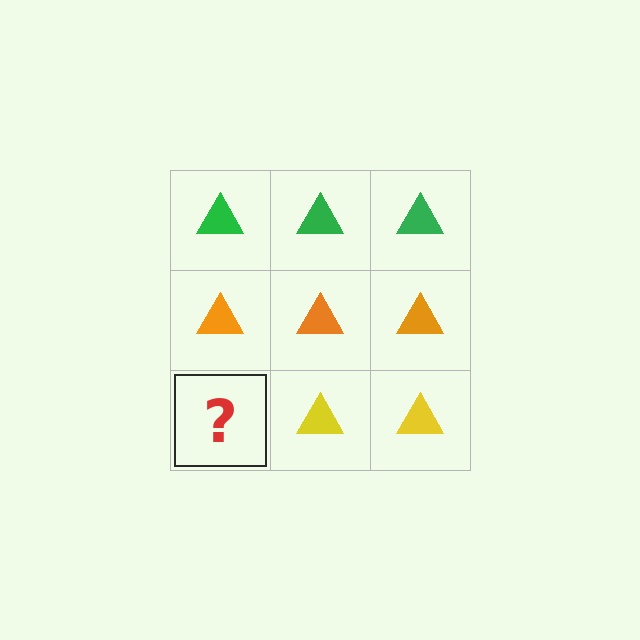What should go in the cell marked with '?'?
The missing cell should contain a yellow triangle.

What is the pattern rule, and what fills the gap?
The rule is that each row has a consistent color. The gap should be filled with a yellow triangle.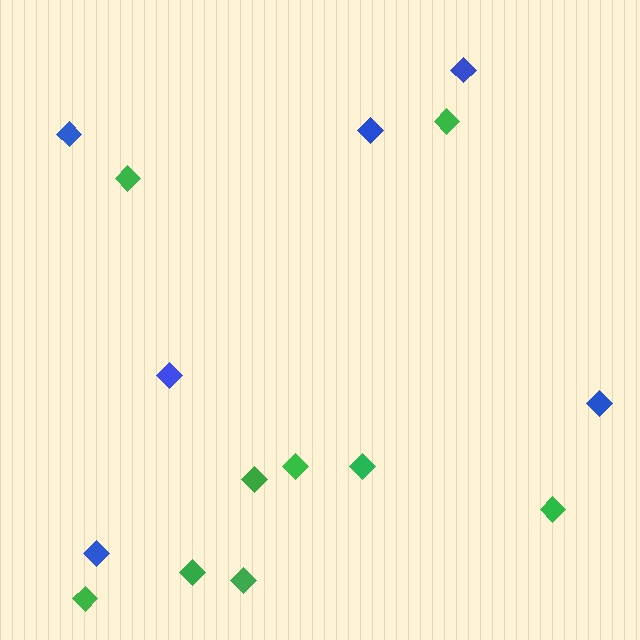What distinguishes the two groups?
There are 2 groups: one group of green diamonds (9) and one group of blue diamonds (6).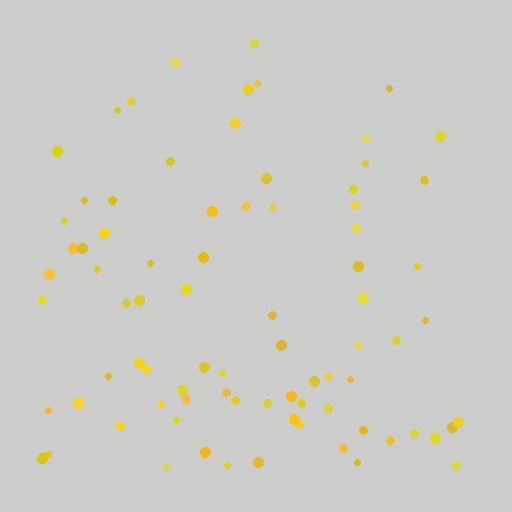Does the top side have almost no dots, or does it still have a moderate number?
Still a moderate number, just noticeably fewer than the bottom.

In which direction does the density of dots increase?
From top to bottom, with the bottom side densest.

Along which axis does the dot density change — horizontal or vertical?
Vertical.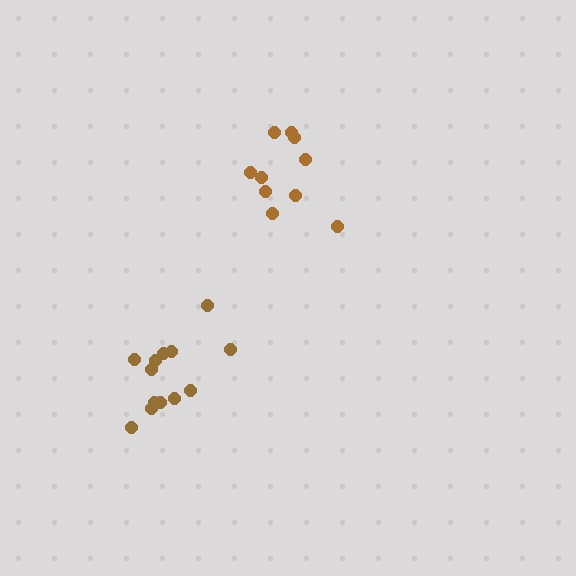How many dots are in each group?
Group 1: 13 dots, Group 2: 10 dots (23 total).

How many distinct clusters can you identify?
There are 2 distinct clusters.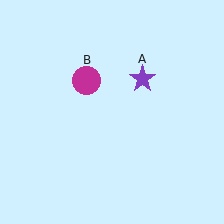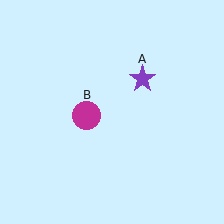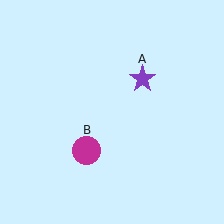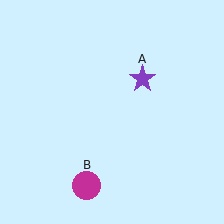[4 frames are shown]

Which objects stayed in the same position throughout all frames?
Purple star (object A) remained stationary.